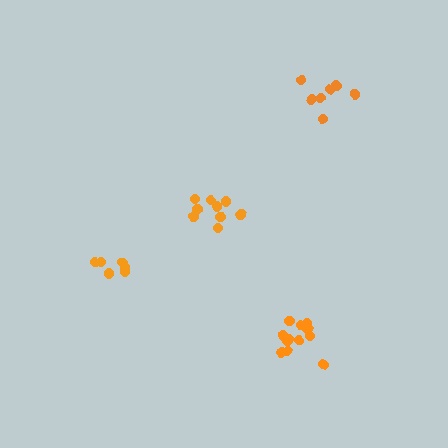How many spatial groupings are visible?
There are 4 spatial groupings.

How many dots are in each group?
Group 1: 6 dots, Group 2: 9 dots, Group 3: 8 dots, Group 4: 12 dots (35 total).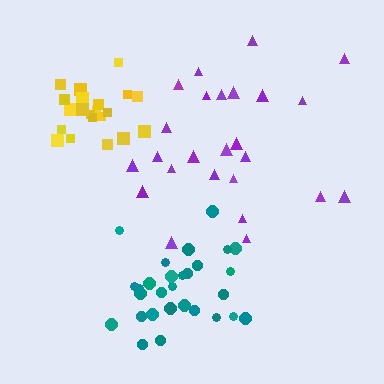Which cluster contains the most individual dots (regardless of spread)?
Teal (29).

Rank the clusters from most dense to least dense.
yellow, teal, purple.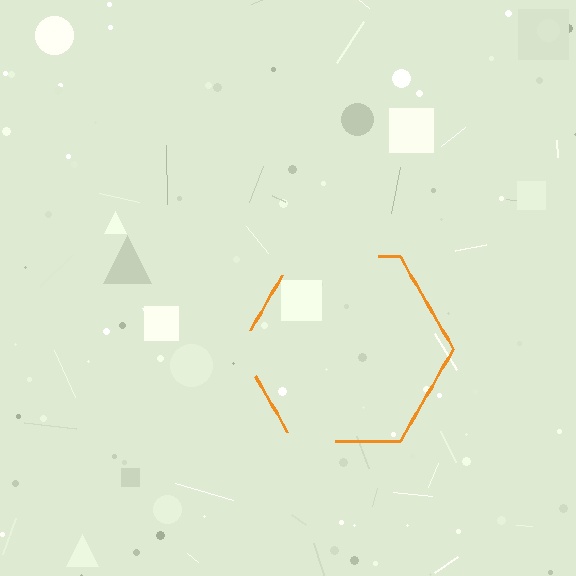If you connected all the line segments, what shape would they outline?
They would outline a hexagon.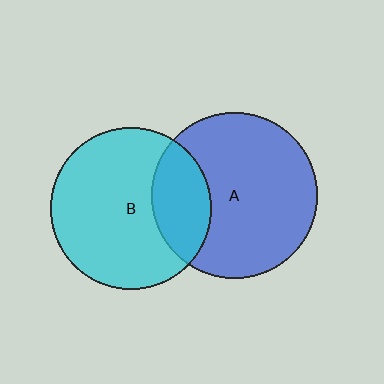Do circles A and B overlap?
Yes.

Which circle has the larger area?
Circle A (blue).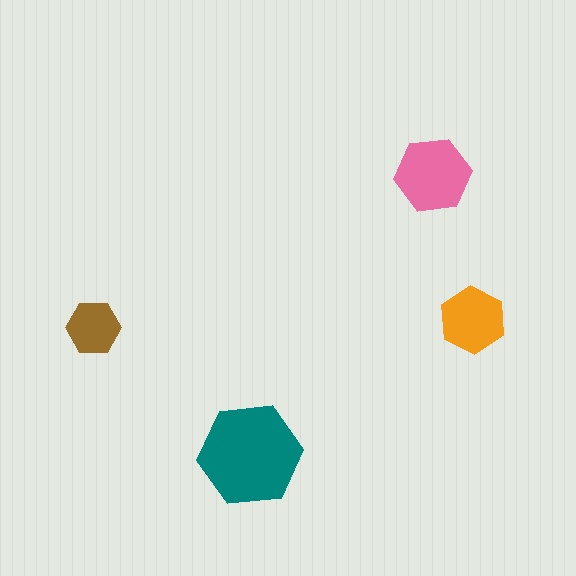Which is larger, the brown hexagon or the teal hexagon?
The teal one.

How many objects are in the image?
There are 4 objects in the image.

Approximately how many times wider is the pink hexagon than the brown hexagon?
About 1.5 times wider.